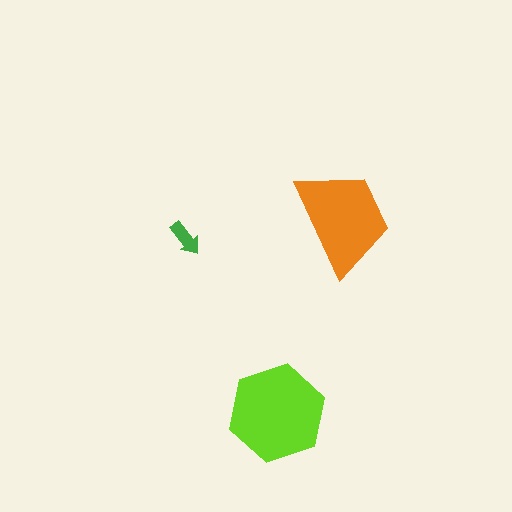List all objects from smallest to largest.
The green arrow, the orange trapezoid, the lime hexagon.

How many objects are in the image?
There are 3 objects in the image.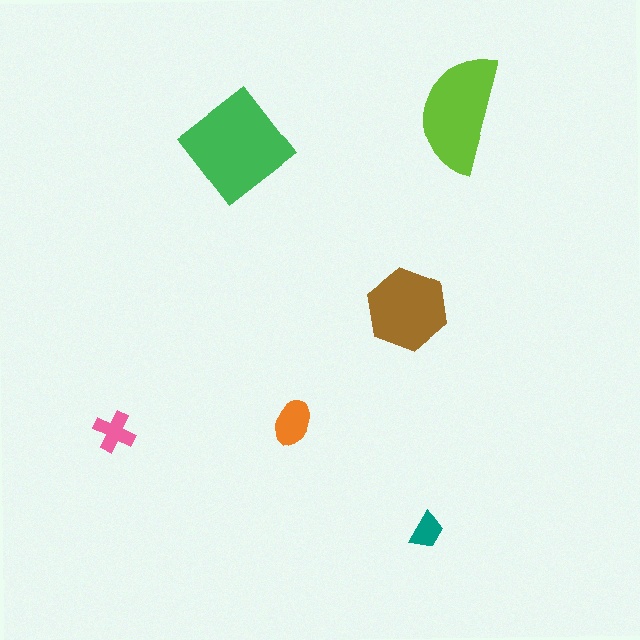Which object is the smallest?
The teal trapezoid.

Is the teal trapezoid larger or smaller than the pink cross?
Smaller.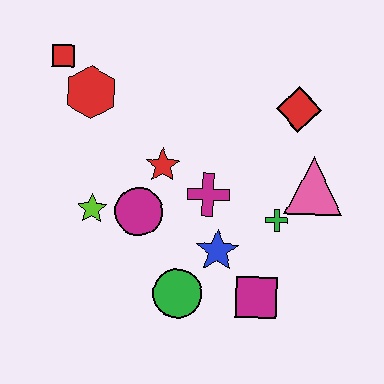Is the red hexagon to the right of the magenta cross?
No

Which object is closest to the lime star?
The magenta circle is closest to the lime star.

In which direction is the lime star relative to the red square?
The lime star is below the red square.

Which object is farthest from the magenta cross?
The red square is farthest from the magenta cross.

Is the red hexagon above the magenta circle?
Yes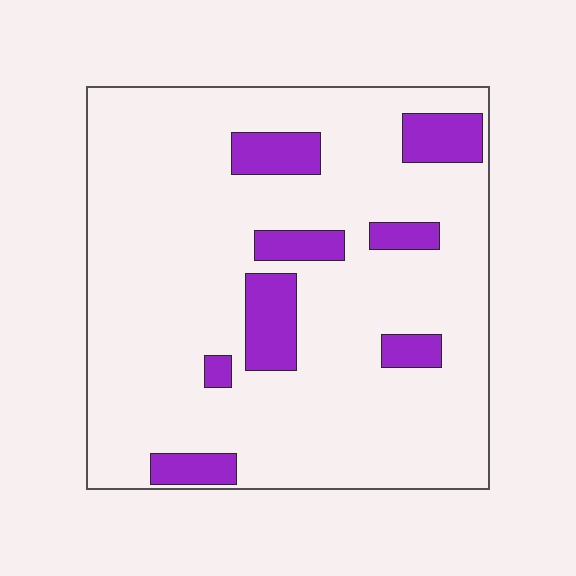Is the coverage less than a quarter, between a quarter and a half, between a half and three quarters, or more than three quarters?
Less than a quarter.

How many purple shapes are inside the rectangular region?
8.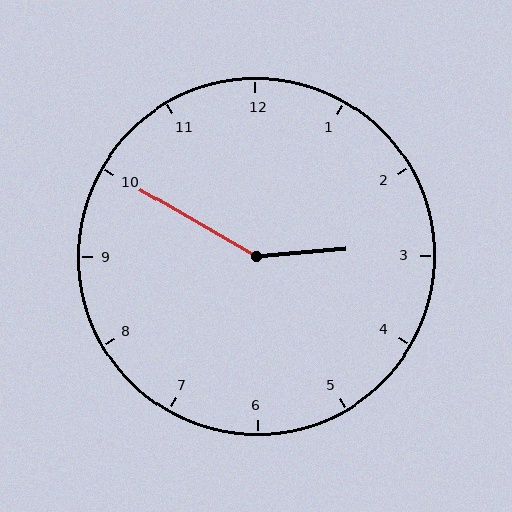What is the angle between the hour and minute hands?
Approximately 145 degrees.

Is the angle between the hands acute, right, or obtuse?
It is obtuse.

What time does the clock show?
2:50.